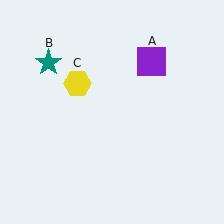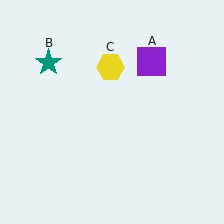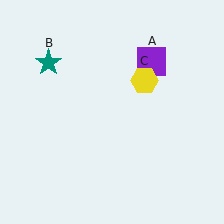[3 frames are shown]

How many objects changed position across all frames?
1 object changed position: yellow hexagon (object C).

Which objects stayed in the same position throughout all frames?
Purple square (object A) and teal star (object B) remained stationary.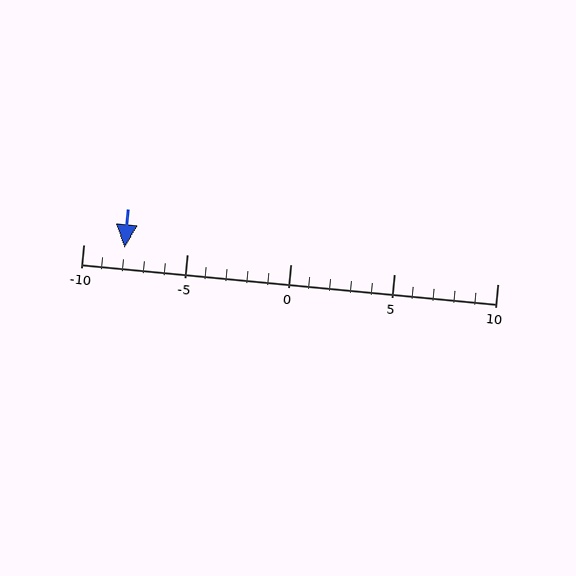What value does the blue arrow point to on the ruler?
The blue arrow points to approximately -8.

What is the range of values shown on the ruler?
The ruler shows values from -10 to 10.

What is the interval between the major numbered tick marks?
The major tick marks are spaced 5 units apart.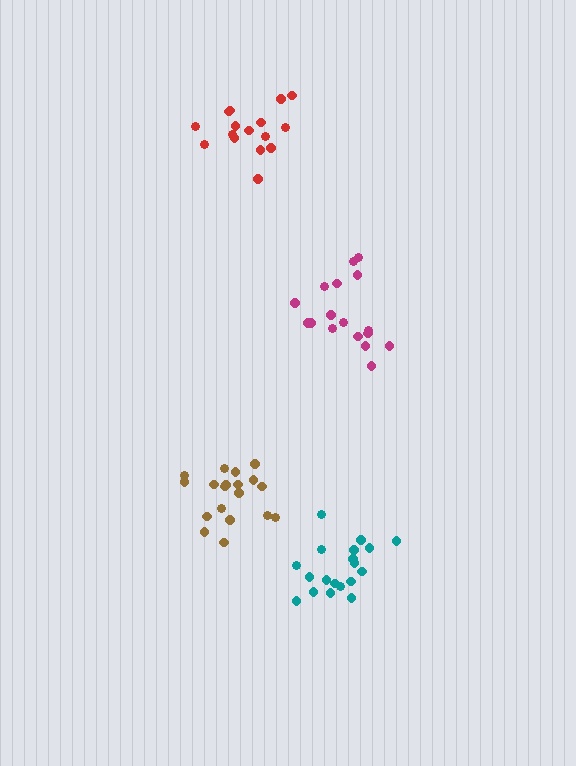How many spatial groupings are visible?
There are 4 spatial groupings.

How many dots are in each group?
Group 1: 19 dots, Group 2: 16 dots, Group 3: 19 dots, Group 4: 17 dots (71 total).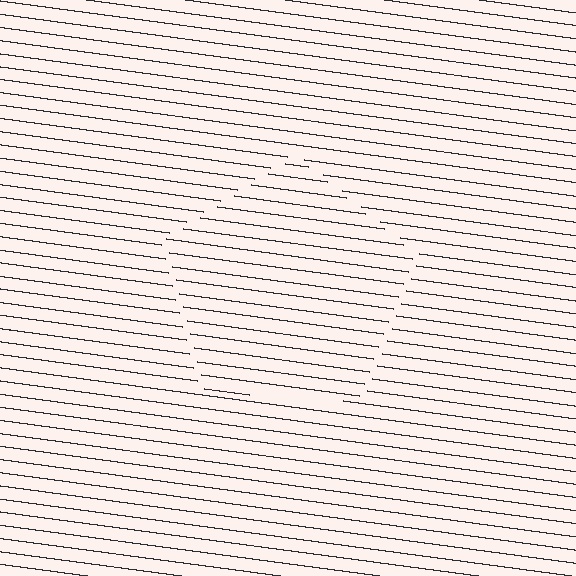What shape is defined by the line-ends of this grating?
An illusory pentagon. The interior of the shape contains the same grating, shifted by half a period — the contour is defined by the phase discontinuity where line-ends from the inner and outer gratings abut.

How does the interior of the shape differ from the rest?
The interior of the shape contains the same grating, shifted by half a period — the contour is defined by the phase discontinuity where line-ends from the inner and outer gratings abut.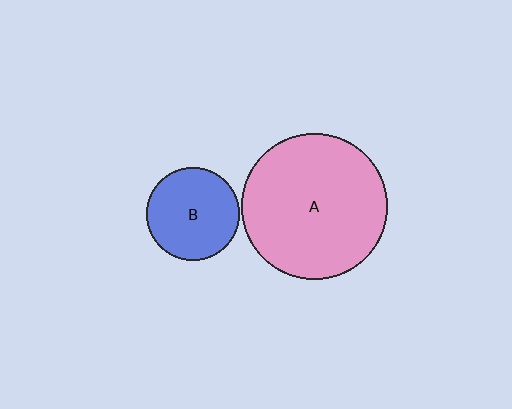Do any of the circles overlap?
No, none of the circles overlap.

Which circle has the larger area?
Circle A (pink).